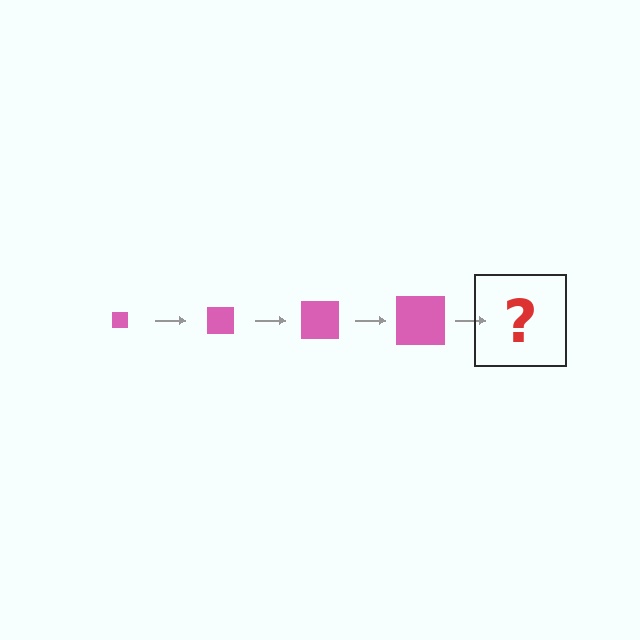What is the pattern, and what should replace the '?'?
The pattern is that the square gets progressively larger each step. The '?' should be a pink square, larger than the previous one.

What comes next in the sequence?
The next element should be a pink square, larger than the previous one.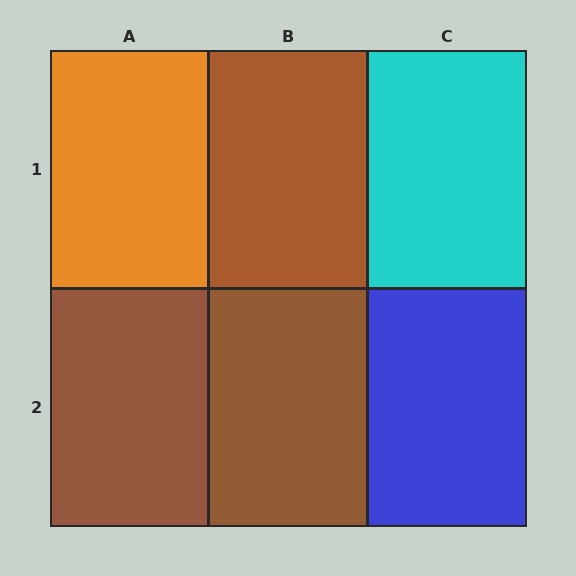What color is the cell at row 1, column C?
Cyan.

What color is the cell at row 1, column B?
Brown.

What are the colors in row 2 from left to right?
Brown, brown, blue.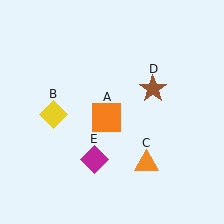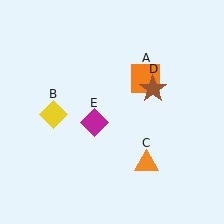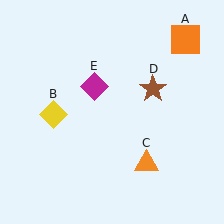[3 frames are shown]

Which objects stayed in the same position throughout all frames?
Yellow diamond (object B) and orange triangle (object C) and brown star (object D) remained stationary.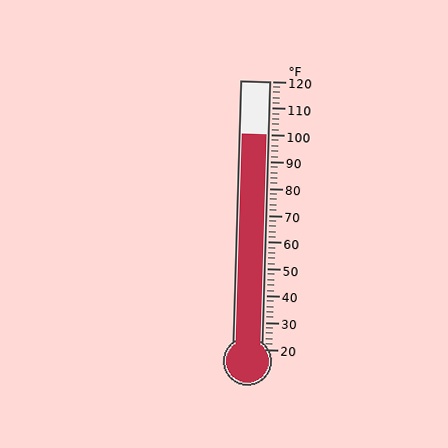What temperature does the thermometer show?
The thermometer shows approximately 100°F.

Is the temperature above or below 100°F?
The temperature is at 100°F.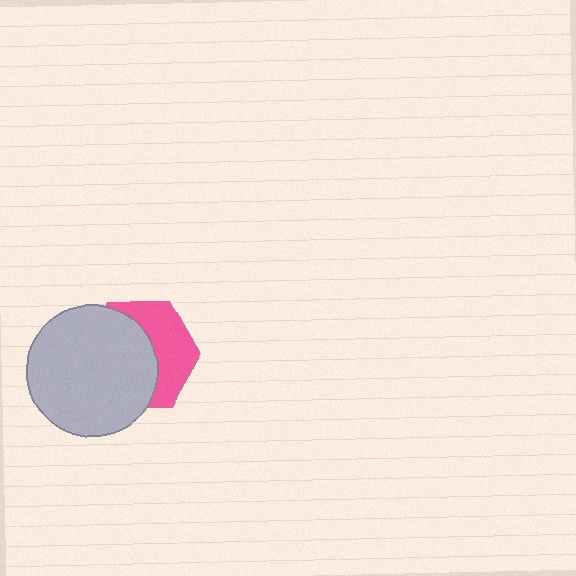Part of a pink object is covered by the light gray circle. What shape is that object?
It is a hexagon.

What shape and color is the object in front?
The object in front is a light gray circle.